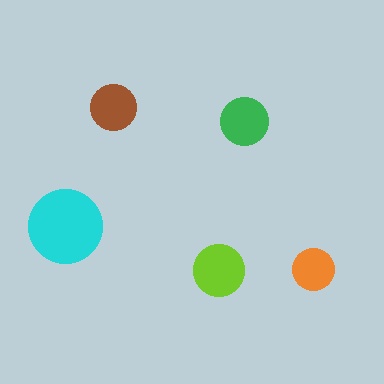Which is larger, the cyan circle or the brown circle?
The cyan one.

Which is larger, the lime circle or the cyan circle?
The cyan one.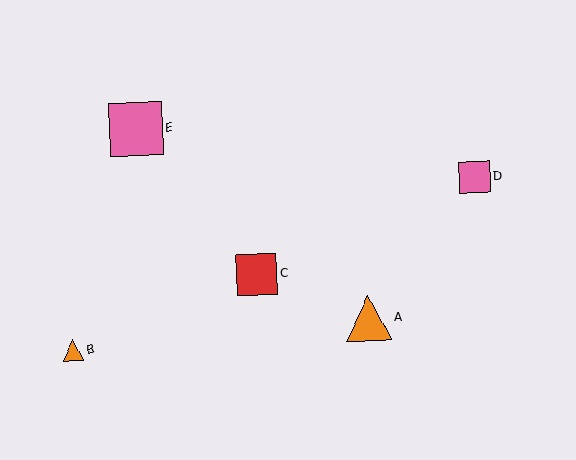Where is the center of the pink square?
The center of the pink square is at (136, 129).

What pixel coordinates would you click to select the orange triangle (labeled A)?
Click at (369, 318) to select the orange triangle A.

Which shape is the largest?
The pink square (labeled E) is the largest.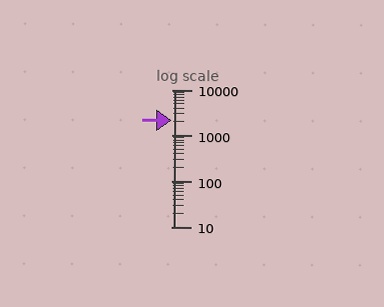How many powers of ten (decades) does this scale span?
The scale spans 3 decades, from 10 to 10000.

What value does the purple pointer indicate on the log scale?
The pointer indicates approximately 2100.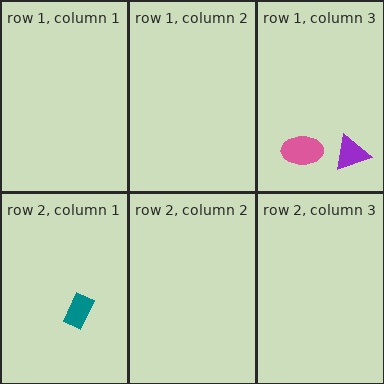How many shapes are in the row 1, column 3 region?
2.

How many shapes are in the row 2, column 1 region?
1.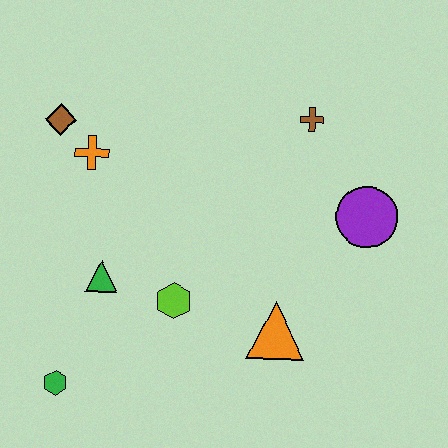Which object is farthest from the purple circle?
The green hexagon is farthest from the purple circle.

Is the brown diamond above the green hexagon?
Yes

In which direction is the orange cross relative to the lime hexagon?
The orange cross is above the lime hexagon.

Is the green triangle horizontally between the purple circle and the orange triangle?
No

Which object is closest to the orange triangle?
The lime hexagon is closest to the orange triangle.